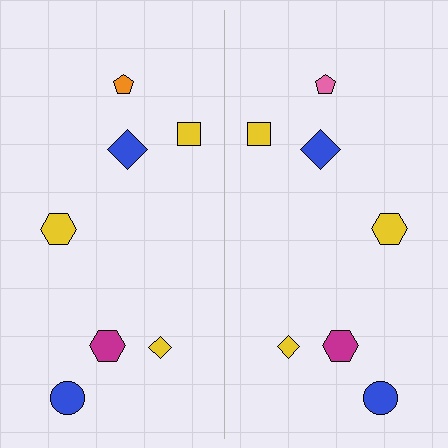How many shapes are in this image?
There are 14 shapes in this image.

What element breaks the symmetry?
The pink pentagon on the right side breaks the symmetry — its mirror counterpart is orange.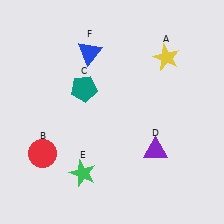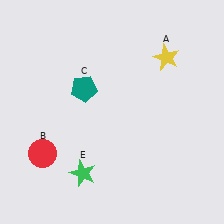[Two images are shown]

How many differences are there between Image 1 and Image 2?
There are 2 differences between the two images.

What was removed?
The purple triangle (D), the blue triangle (F) were removed in Image 2.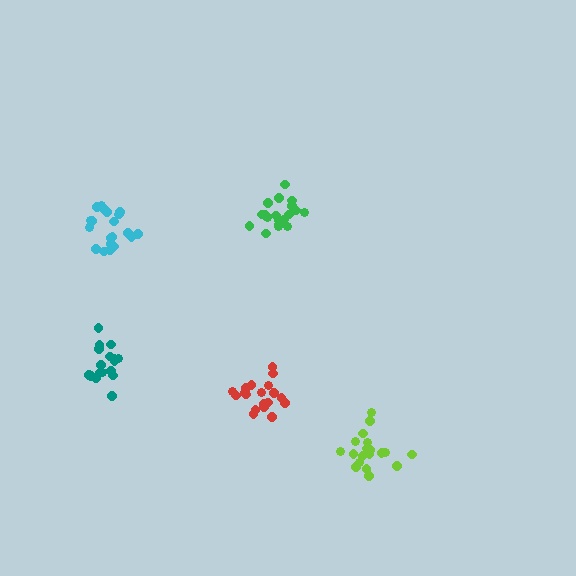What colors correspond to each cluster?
The clusters are colored: teal, red, cyan, green, lime.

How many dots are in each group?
Group 1: 17 dots, Group 2: 19 dots, Group 3: 21 dots, Group 4: 21 dots, Group 5: 21 dots (99 total).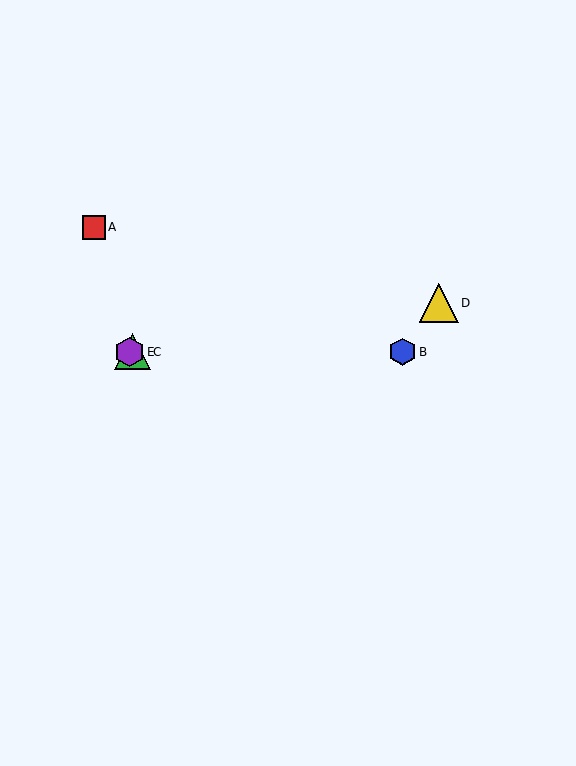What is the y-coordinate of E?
Object E is at y≈352.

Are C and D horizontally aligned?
No, C is at y≈352 and D is at y≈303.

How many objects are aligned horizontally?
3 objects (B, C, E) are aligned horizontally.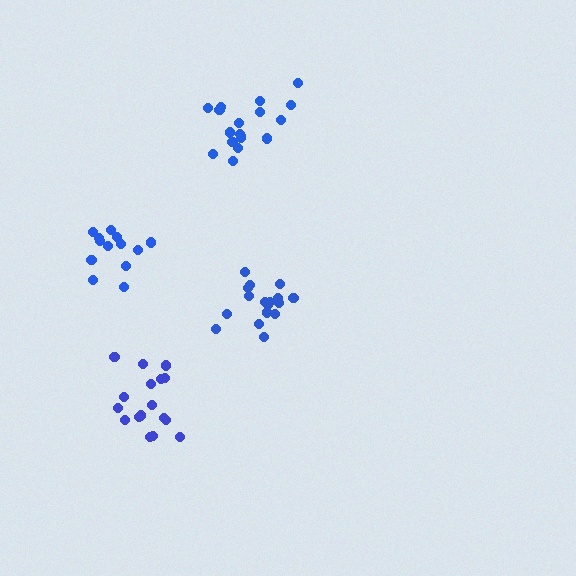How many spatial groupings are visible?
There are 4 spatial groupings.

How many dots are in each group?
Group 1: 17 dots, Group 2: 13 dots, Group 3: 19 dots, Group 4: 18 dots (67 total).